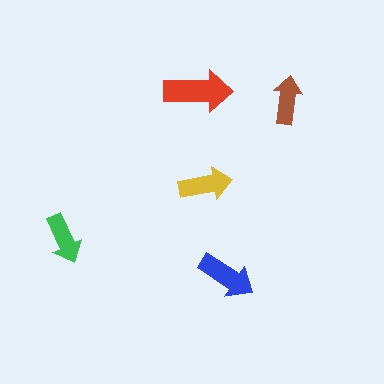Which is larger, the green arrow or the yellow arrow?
The yellow one.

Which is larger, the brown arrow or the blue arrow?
The blue one.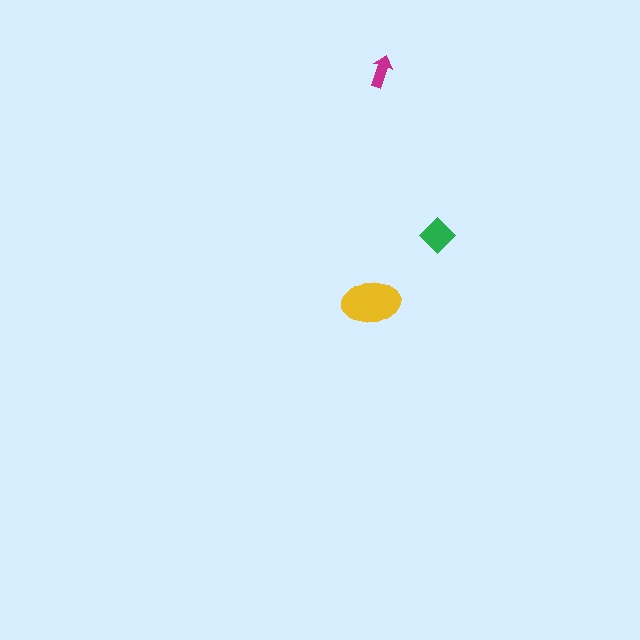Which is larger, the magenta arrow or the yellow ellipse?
The yellow ellipse.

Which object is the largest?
The yellow ellipse.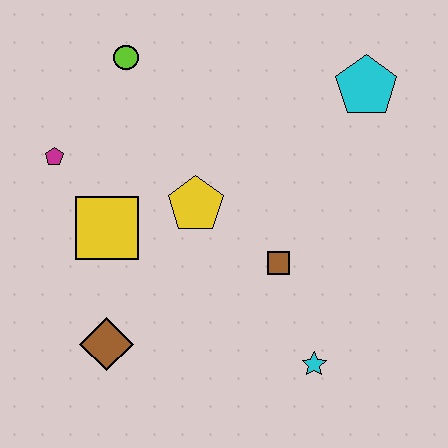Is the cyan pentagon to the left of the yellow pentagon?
No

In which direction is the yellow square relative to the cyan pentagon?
The yellow square is to the left of the cyan pentagon.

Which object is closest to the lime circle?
The magenta pentagon is closest to the lime circle.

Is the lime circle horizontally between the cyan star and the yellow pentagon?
No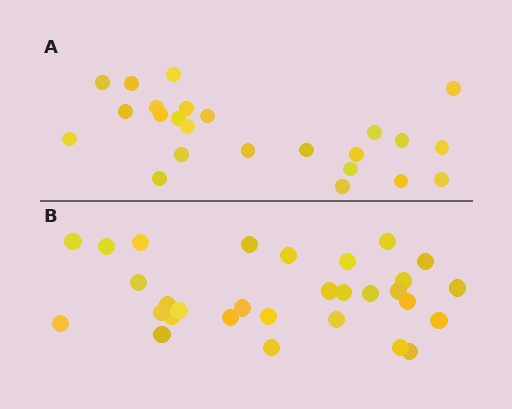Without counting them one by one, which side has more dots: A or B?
Region B (the bottom region) has more dots.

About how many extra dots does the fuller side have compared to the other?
Region B has about 6 more dots than region A.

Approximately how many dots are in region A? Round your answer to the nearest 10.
About 20 dots. (The exact count is 24, which rounds to 20.)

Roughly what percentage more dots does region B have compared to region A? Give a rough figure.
About 25% more.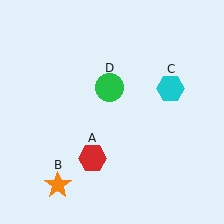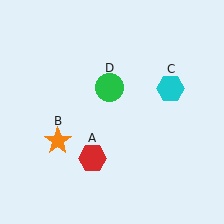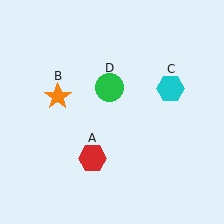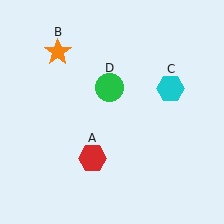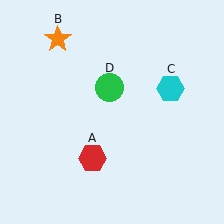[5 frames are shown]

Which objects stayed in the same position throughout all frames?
Red hexagon (object A) and cyan hexagon (object C) and green circle (object D) remained stationary.